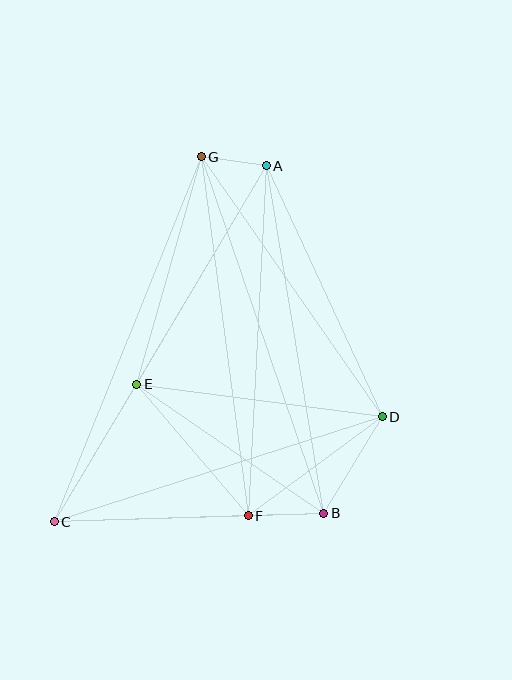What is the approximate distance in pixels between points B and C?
The distance between B and C is approximately 270 pixels.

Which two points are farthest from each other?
Points A and C are farthest from each other.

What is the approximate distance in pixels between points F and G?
The distance between F and G is approximately 362 pixels.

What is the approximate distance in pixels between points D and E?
The distance between D and E is approximately 248 pixels.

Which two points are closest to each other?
Points A and G are closest to each other.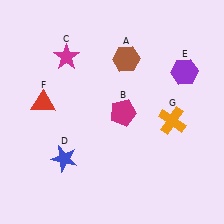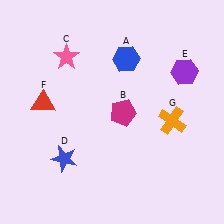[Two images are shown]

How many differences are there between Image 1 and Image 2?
There are 2 differences between the two images.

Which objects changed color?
A changed from brown to blue. C changed from magenta to pink.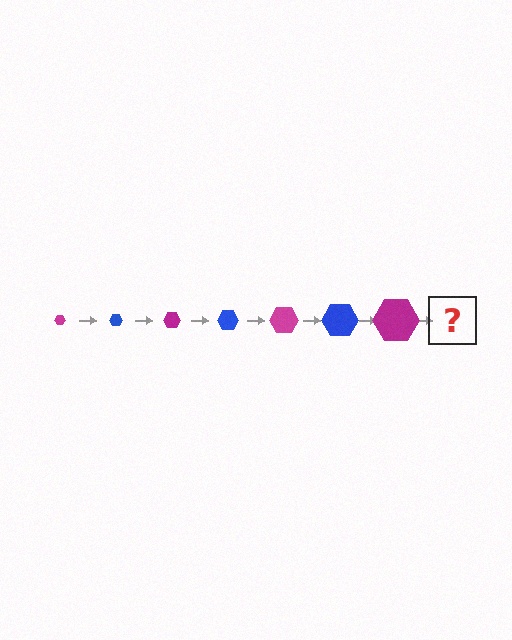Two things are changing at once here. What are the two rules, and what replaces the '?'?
The two rules are that the hexagon grows larger each step and the color cycles through magenta and blue. The '?' should be a blue hexagon, larger than the previous one.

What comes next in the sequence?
The next element should be a blue hexagon, larger than the previous one.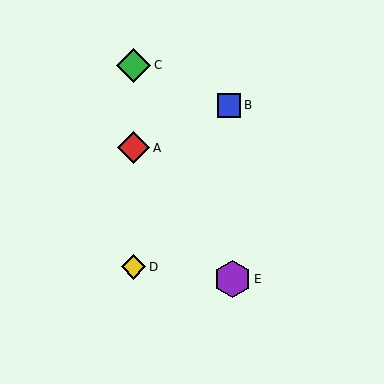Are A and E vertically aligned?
No, A is at x≈134 and E is at x≈233.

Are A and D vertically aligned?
Yes, both are at x≈134.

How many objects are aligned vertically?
3 objects (A, C, D) are aligned vertically.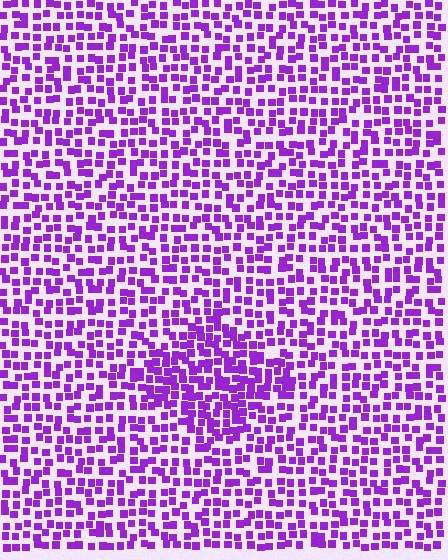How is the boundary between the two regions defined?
The boundary is defined by a change in element density (approximately 1.5x ratio). All elements are the same color, size, and shape.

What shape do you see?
I see a diamond.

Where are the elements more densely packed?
The elements are more densely packed inside the diamond boundary.